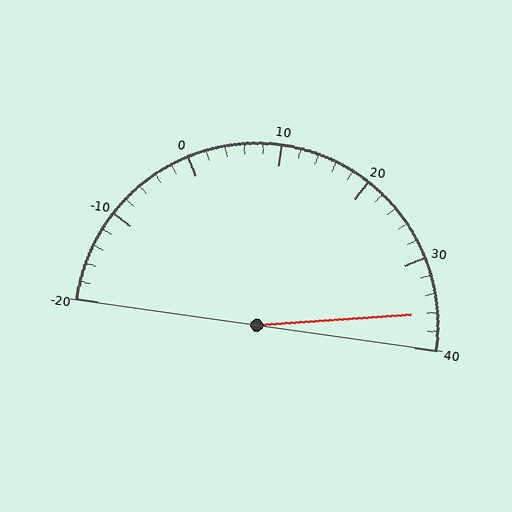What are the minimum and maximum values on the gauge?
The gauge ranges from -20 to 40.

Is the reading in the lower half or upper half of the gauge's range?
The reading is in the upper half of the range (-20 to 40).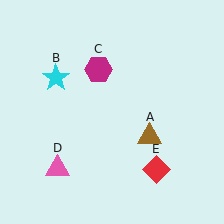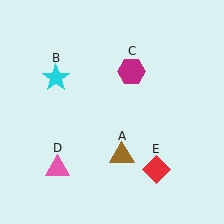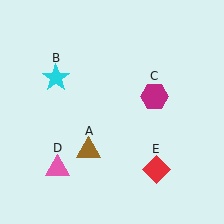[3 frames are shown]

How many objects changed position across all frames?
2 objects changed position: brown triangle (object A), magenta hexagon (object C).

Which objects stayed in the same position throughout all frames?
Cyan star (object B) and pink triangle (object D) and red diamond (object E) remained stationary.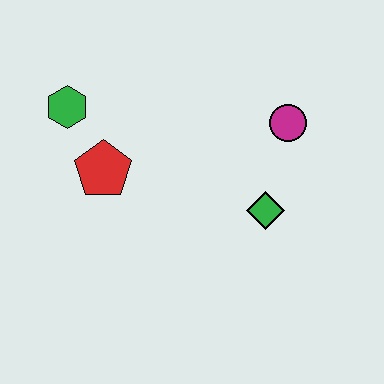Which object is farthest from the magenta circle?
The green hexagon is farthest from the magenta circle.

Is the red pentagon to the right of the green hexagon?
Yes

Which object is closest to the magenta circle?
The green diamond is closest to the magenta circle.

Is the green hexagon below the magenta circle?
No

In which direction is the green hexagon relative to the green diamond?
The green hexagon is to the left of the green diamond.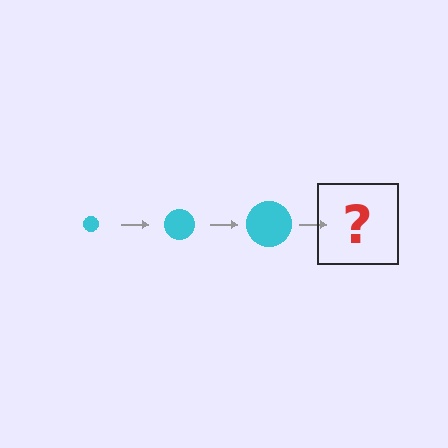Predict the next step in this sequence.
The next step is a cyan circle, larger than the previous one.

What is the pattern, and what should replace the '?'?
The pattern is that the circle gets progressively larger each step. The '?' should be a cyan circle, larger than the previous one.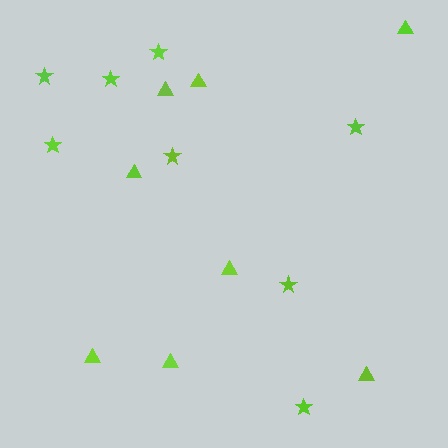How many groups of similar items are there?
There are 2 groups: one group of stars (8) and one group of triangles (8).